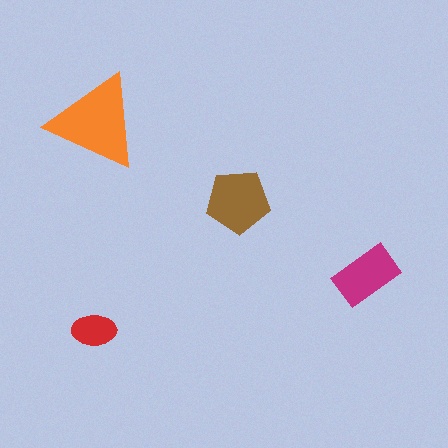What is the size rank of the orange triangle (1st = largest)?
1st.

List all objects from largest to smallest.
The orange triangle, the brown pentagon, the magenta rectangle, the red ellipse.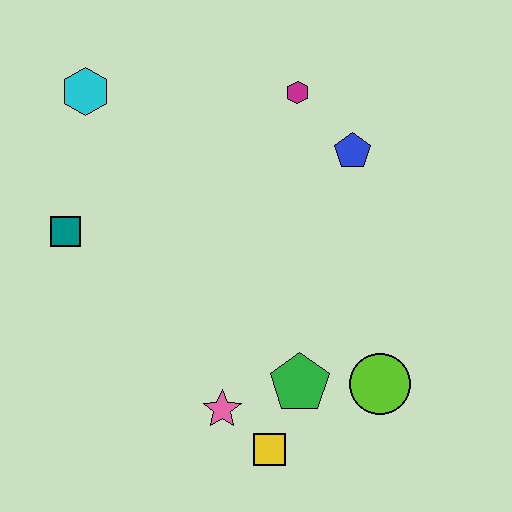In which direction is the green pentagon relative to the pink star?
The green pentagon is to the right of the pink star.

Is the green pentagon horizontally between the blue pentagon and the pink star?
Yes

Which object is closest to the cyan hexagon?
The teal square is closest to the cyan hexagon.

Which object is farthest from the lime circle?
The cyan hexagon is farthest from the lime circle.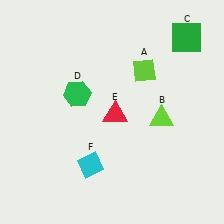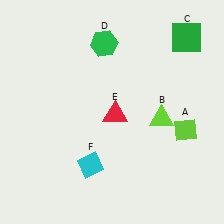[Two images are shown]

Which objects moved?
The objects that moved are: the lime diamond (A), the green hexagon (D).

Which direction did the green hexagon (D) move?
The green hexagon (D) moved up.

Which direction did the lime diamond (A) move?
The lime diamond (A) moved down.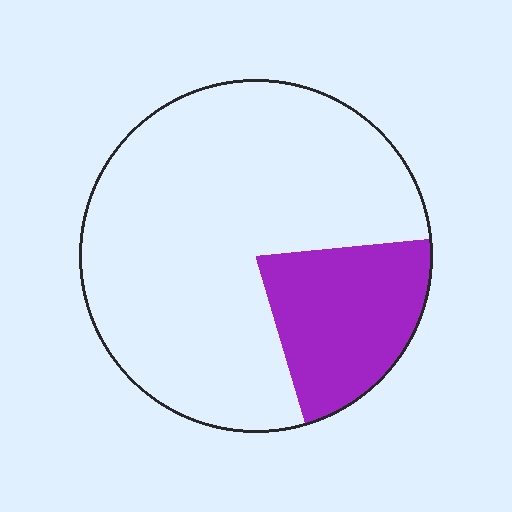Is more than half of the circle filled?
No.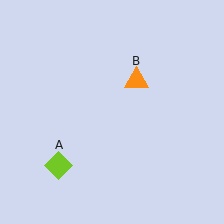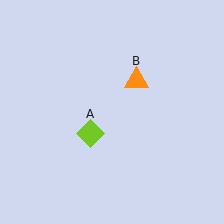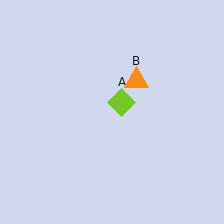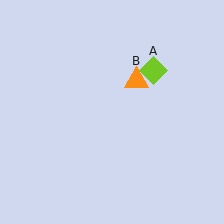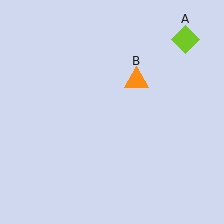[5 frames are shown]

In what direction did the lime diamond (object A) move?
The lime diamond (object A) moved up and to the right.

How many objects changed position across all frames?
1 object changed position: lime diamond (object A).